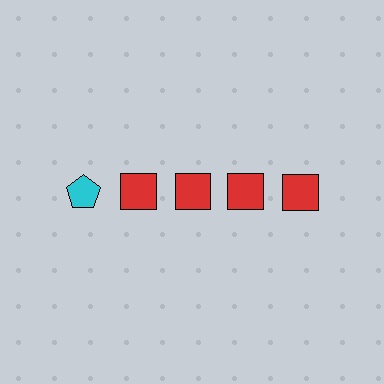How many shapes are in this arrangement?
There are 5 shapes arranged in a grid pattern.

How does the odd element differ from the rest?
It differs in both color (cyan instead of red) and shape (pentagon instead of square).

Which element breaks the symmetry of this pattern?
The cyan pentagon in the top row, leftmost column breaks the symmetry. All other shapes are red squares.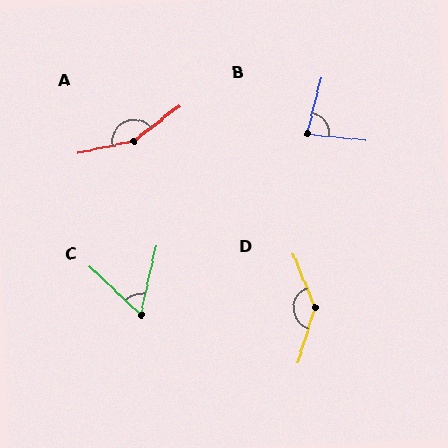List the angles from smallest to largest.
C (60°), B (81°), D (140°), A (154°).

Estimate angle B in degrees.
Approximately 81 degrees.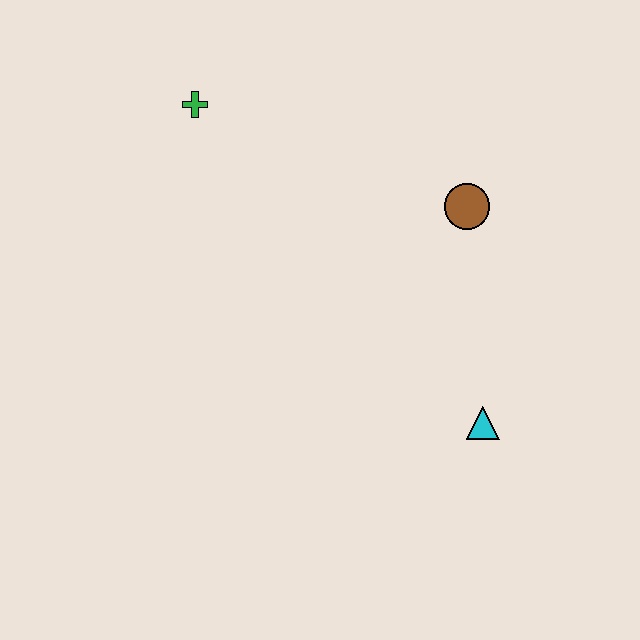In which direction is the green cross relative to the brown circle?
The green cross is to the left of the brown circle.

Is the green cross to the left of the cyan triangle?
Yes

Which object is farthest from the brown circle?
The green cross is farthest from the brown circle.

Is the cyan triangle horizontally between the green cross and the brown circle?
No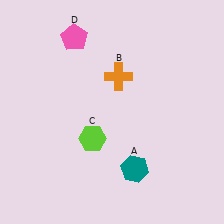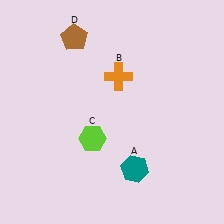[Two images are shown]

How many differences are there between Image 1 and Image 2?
There is 1 difference between the two images.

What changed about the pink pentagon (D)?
In Image 1, D is pink. In Image 2, it changed to brown.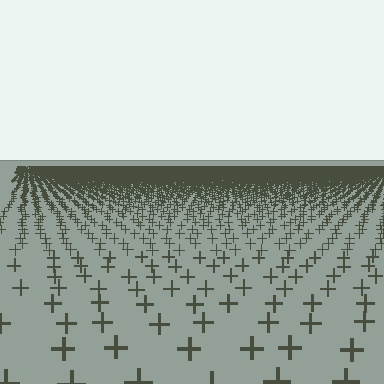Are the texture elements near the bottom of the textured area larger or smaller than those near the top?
Larger. Near the bottom, elements are closer to the viewer and appear at a bigger on-screen size.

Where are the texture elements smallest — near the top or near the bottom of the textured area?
Near the top.